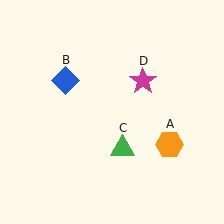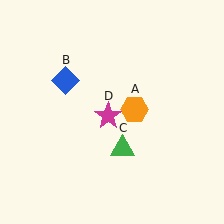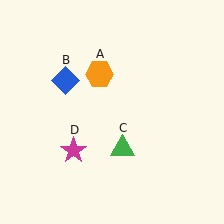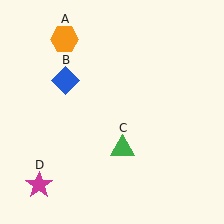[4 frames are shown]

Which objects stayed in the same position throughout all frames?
Blue diamond (object B) and green triangle (object C) remained stationary.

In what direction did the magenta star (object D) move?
The magenta star (object D) moved down and to the left.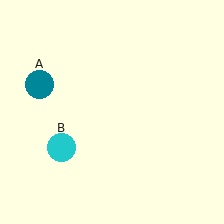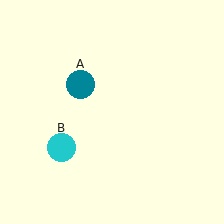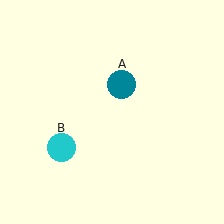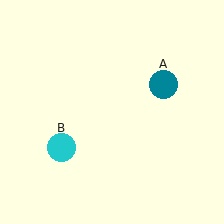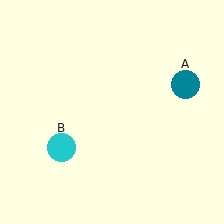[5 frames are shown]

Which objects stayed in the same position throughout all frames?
Cyan circle (object B) remained stationary.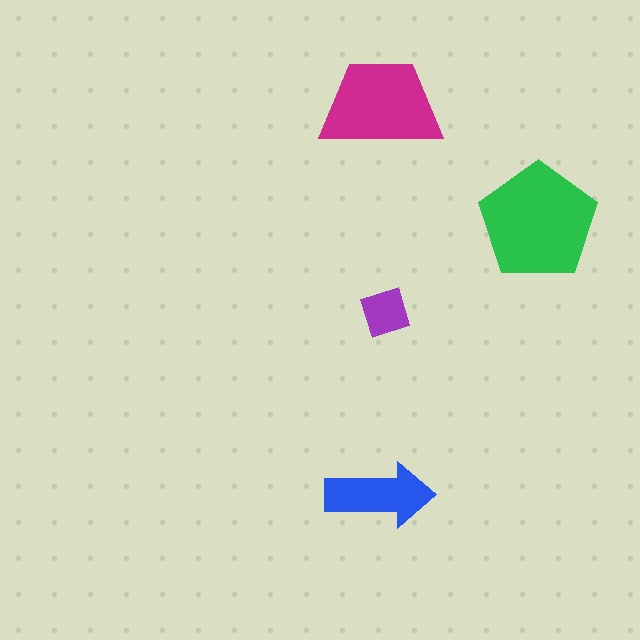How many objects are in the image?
There are 4 objects in the image.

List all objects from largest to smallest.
The green pentagon, the magenta trapezoid, the blue arrow, the purple square.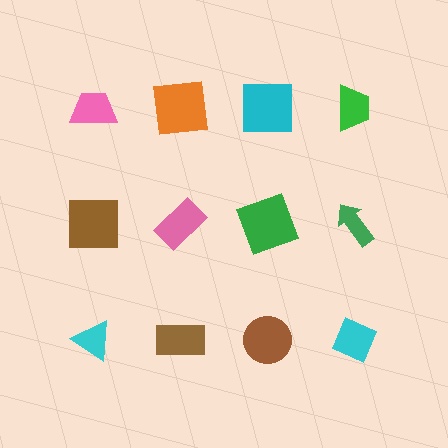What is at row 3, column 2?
A brown rectangle.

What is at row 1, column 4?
A green trapezoid.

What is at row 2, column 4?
A green arrow.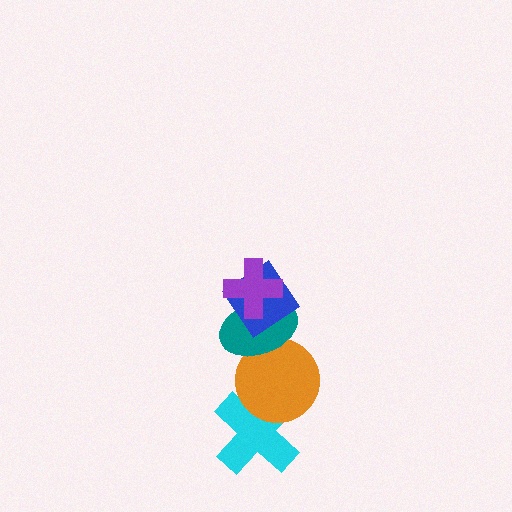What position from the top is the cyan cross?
The cyan cross is 5th from the top.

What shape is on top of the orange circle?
The teal ellipse is on top of the orange circle.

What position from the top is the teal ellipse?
The teal ellipse is 3rd from the top.